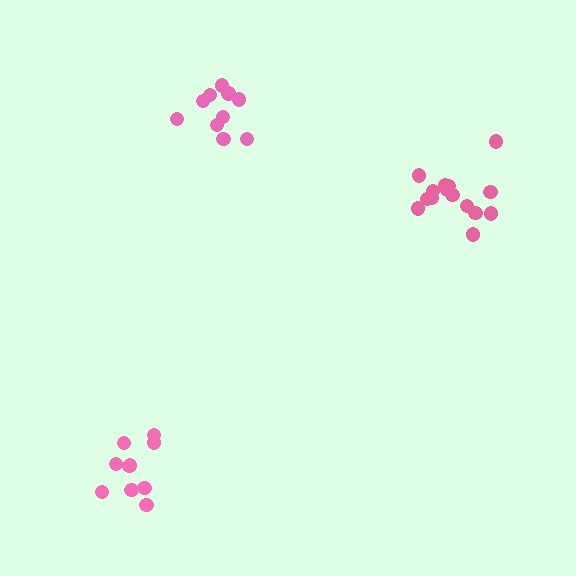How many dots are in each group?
Group 1: 10 dots, Group 2: 10 dots, Group 3: 15 dots (35 total).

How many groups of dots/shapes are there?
There are 3 groups.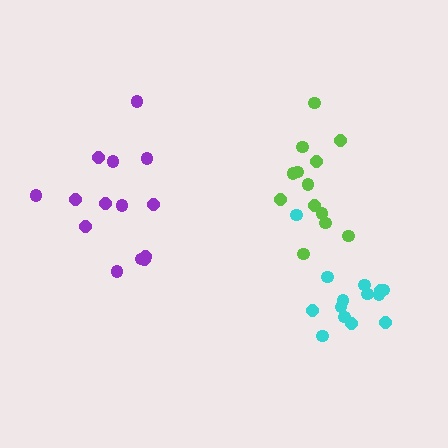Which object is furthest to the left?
The purple cluster is leftmost.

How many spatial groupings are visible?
There are 3 spatial groupings.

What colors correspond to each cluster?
The clusters are colored: cyan, purple, lime.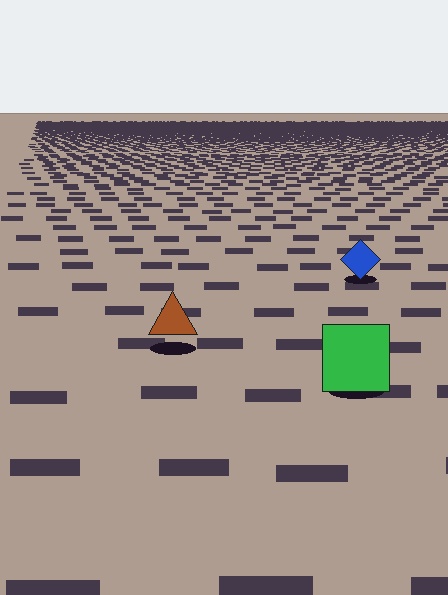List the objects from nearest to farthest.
From nearest to farthest: the green square, the brown triangle, the blue diamond.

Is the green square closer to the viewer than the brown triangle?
Yes. The green square is closer — you can tell from the texture gradient: the ground texture is coarser near it.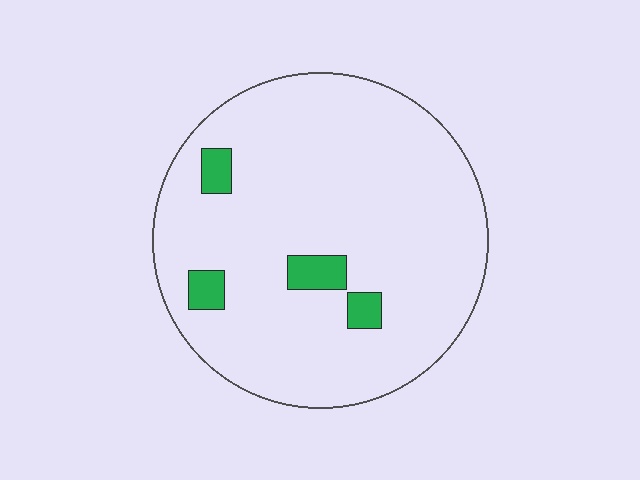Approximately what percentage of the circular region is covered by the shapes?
Approximately 5%.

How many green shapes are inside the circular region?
4.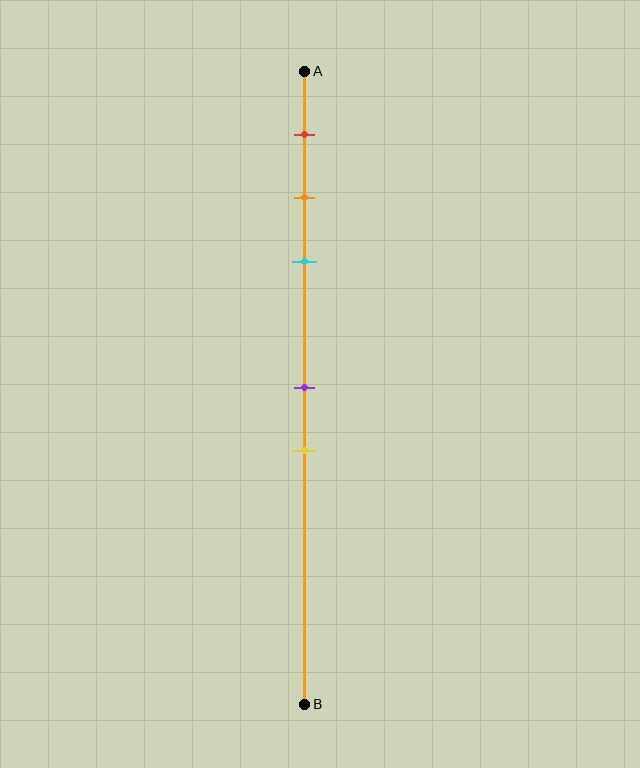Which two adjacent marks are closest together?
The orange and cyan marks are the closest adjacent pair.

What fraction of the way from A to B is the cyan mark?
The cyan mark is approximately 30% (0.3) of the way from A to B.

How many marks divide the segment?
There are 5 marks dividing the segment.